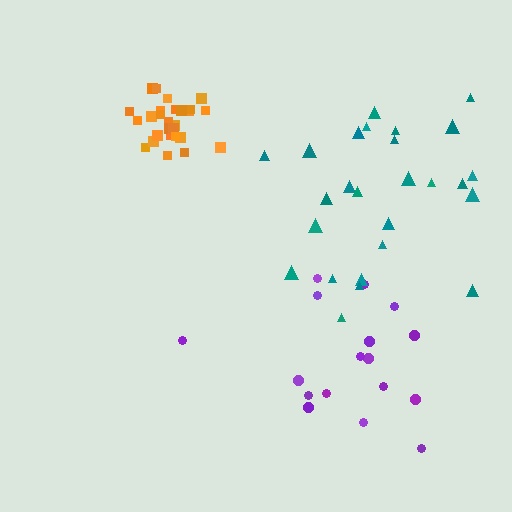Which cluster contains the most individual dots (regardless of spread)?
Orange (27).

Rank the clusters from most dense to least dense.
orange, purple, teal.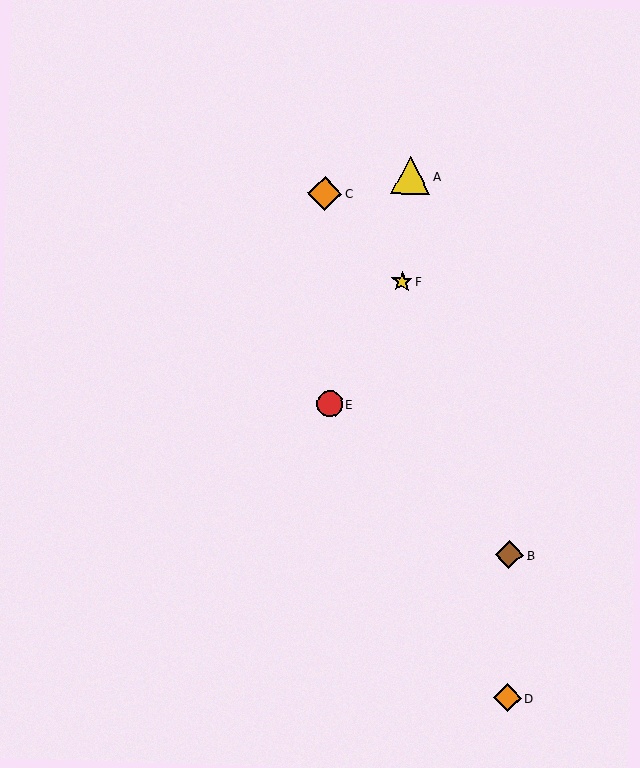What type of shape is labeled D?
Shape D is an orange diamond.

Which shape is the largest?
The yellow triangle (labeled A) is the largest.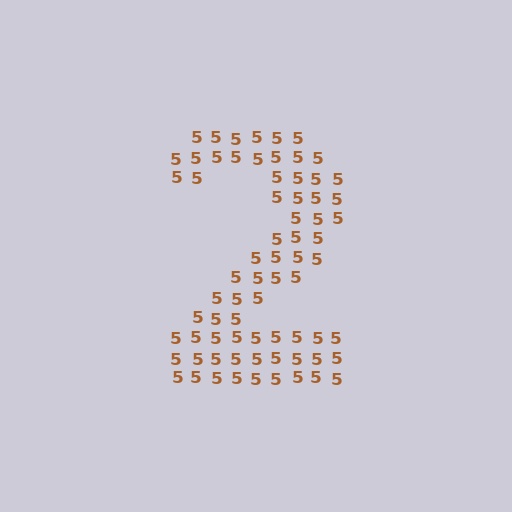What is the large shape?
The large shape is the digit 2.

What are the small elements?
The small elements are digit 5's.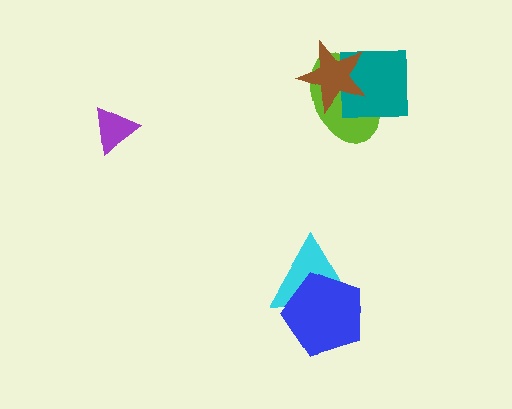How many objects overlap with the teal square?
2 objects overlap with the teal square.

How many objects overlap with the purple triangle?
0 objects overlap with the purple triangle.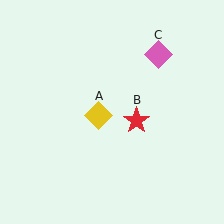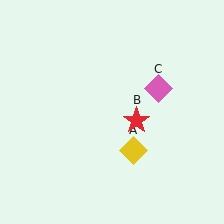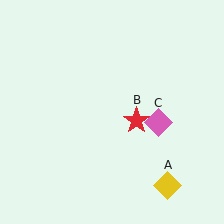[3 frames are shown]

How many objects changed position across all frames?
2 objects changed position: yellow diamond (object A), pink diamond (object C).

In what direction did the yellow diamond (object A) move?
The yellow diamond (object A) moved down and to the right.